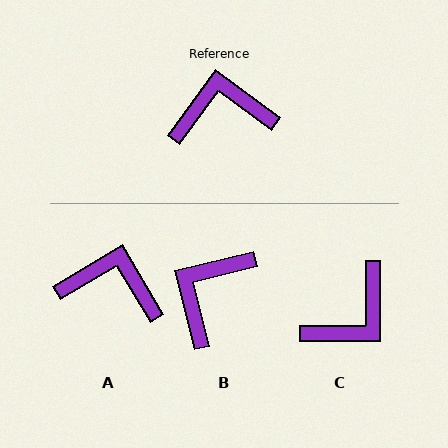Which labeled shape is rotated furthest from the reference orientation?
C, about 144 degrees away.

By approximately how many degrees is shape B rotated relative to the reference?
Approximately 50 degrees counter-clockwise.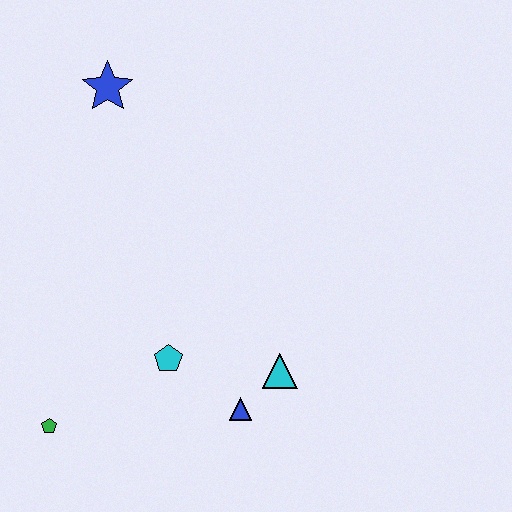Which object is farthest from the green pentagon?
The blue star is farthest from the green pentagon.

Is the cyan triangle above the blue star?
No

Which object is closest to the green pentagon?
The cyan pentagon is closest to the green pentagon.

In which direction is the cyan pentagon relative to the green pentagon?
The cyan pentagon is to the right of the green pentagon.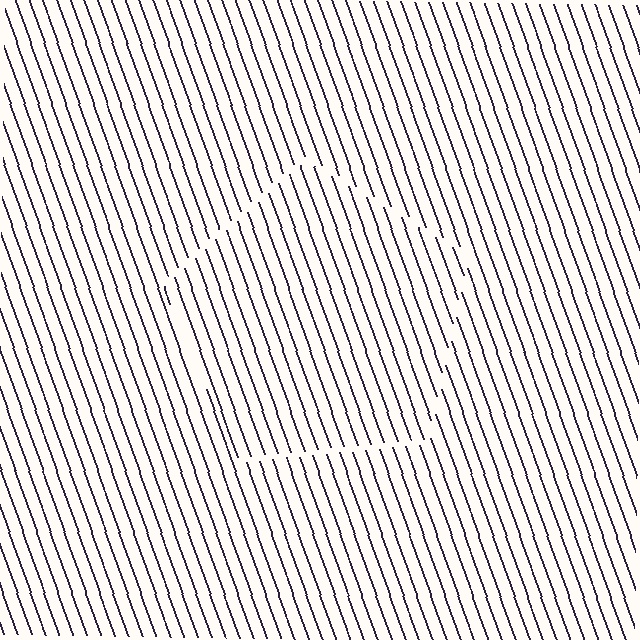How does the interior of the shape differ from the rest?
The interior of the shape contains the same grating, shifted by half a period — the contour is defined by the phase discontinuity where line-ends from the inner and outer gratings abut.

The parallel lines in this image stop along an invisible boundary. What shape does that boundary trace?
An illusory pentagon. The interior of the shape contains the same grating, shifted by half a period — the contour is defined by the phase discontinuity where line-ends from the inner and outer gratings abut.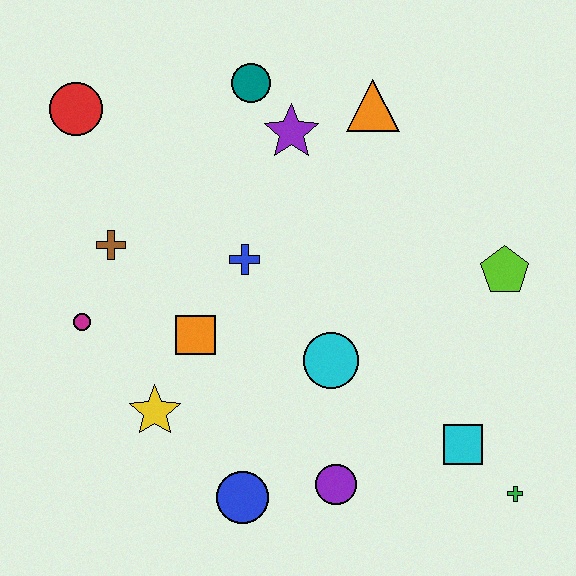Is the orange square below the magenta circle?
Yes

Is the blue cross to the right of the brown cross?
Yes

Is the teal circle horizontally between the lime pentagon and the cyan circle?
No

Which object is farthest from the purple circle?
The red circle is farthest from the purple circle.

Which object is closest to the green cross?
The cyan square is closest to the green cross.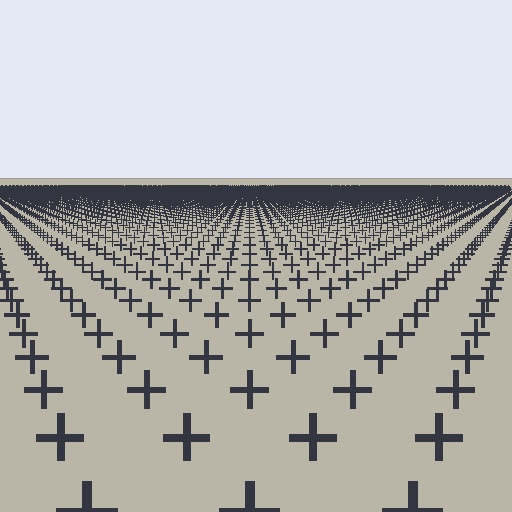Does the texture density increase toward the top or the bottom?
Density increases toward the top.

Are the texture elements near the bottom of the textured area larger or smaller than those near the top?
Larger. Near the bottom, elements are closer to the viewer and appear at a bigger on-screen size.